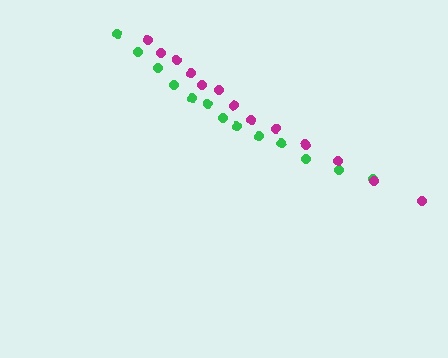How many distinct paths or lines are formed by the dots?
There are 2 distinct paths.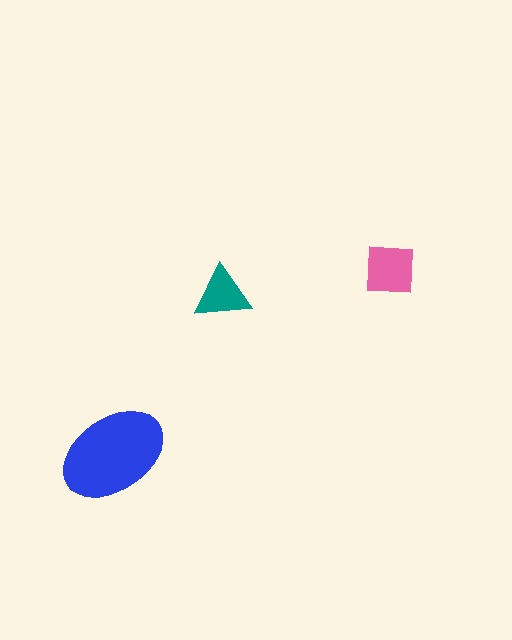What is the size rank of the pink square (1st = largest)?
2nd.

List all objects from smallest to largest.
The teal triangle, the pink square, the blue ellipse.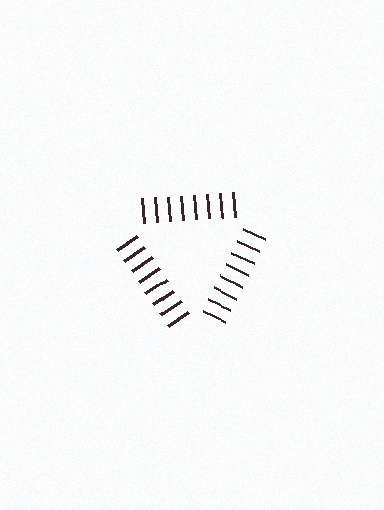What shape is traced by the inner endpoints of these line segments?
An illusory triangle — the line segments terminate on its edges but no continuous stroke is drawn.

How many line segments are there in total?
24 — 8 along each of the 3 edges.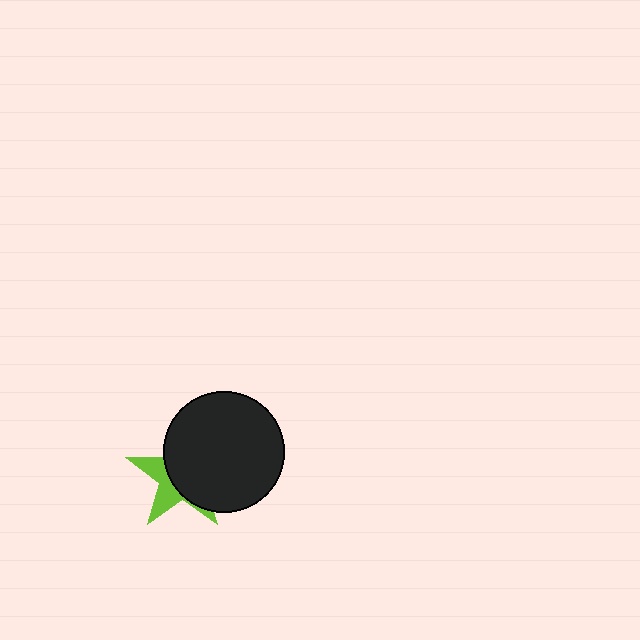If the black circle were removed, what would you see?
You would see the complete lime star.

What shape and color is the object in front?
The object in front is a black circle.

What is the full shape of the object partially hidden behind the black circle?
The partially hidden object is a lime star.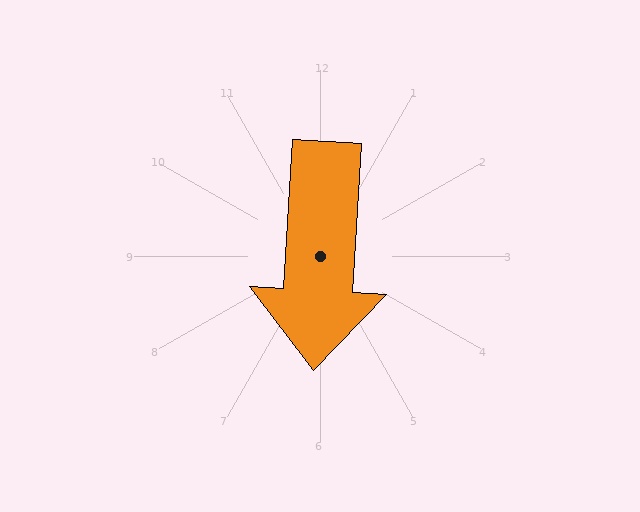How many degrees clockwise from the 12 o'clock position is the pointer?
Approximately 183 degrees.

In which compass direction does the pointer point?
South.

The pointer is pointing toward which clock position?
Roughly 6 o'clock.